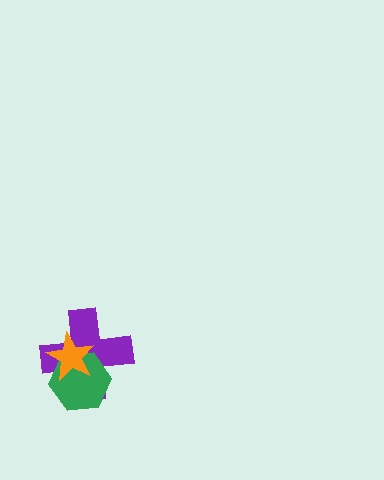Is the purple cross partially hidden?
Yes, it is partially covered by another shape.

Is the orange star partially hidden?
No, no other shape covers it.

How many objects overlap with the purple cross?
2 objects overlap with the purple cross.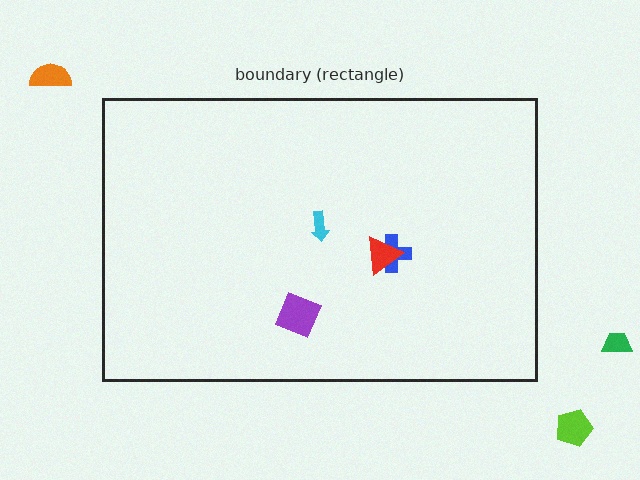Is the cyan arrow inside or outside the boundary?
Inside.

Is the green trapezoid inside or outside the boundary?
Outside.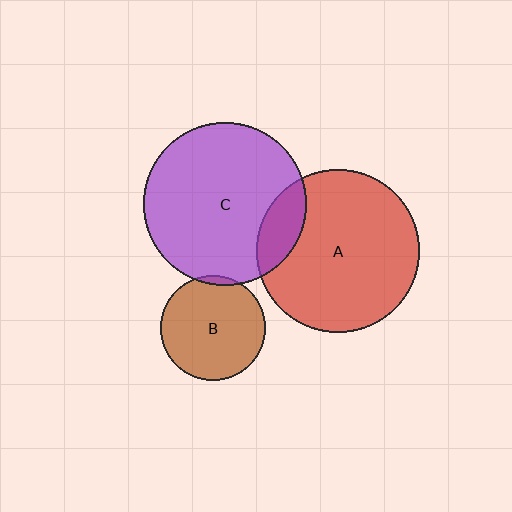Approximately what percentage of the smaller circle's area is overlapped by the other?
Approximately 15%.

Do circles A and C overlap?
Yes.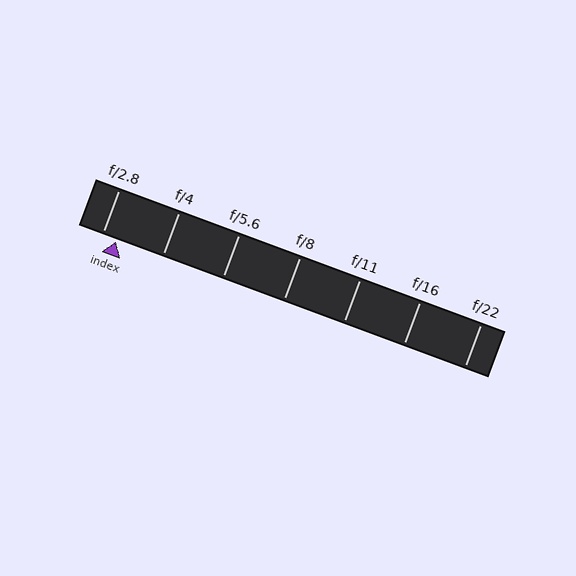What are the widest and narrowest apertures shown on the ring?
The widest aperture shown is f/2.8 and the narrowest is f/22.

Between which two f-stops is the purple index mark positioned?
The index mark is between f/2.8 and f/4.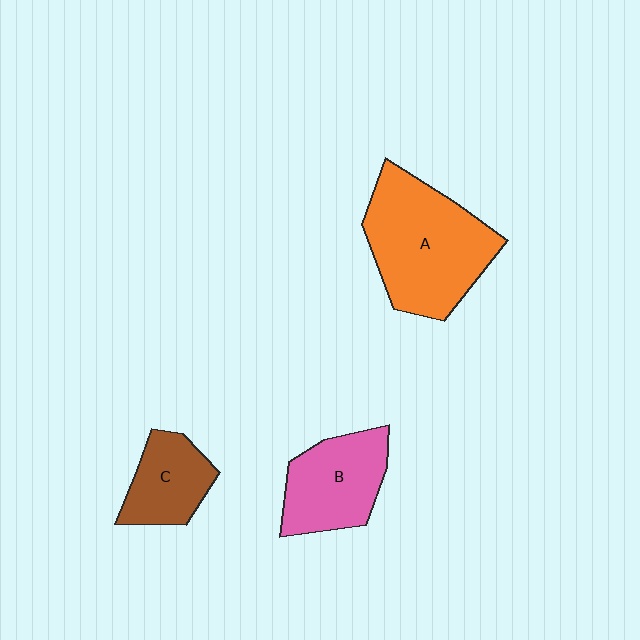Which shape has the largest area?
Shape A (orange).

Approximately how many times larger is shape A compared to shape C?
Approximately 2.1 times.